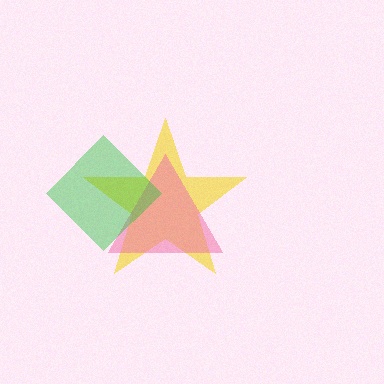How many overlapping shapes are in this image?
There are 3 overlapping shapes in the image.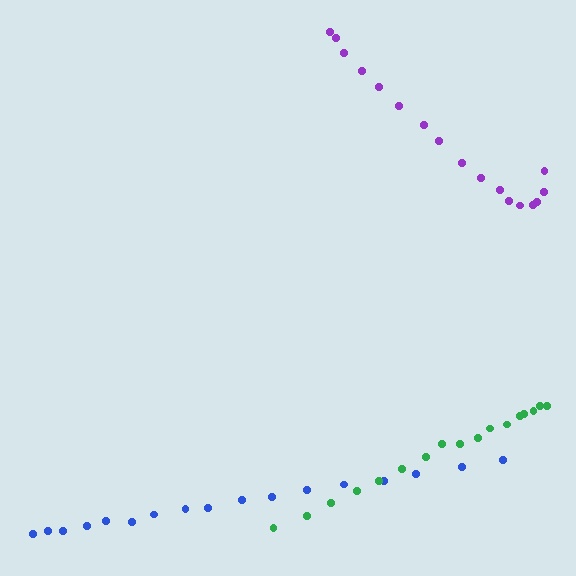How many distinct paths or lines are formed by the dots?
There are 3 distinct paths.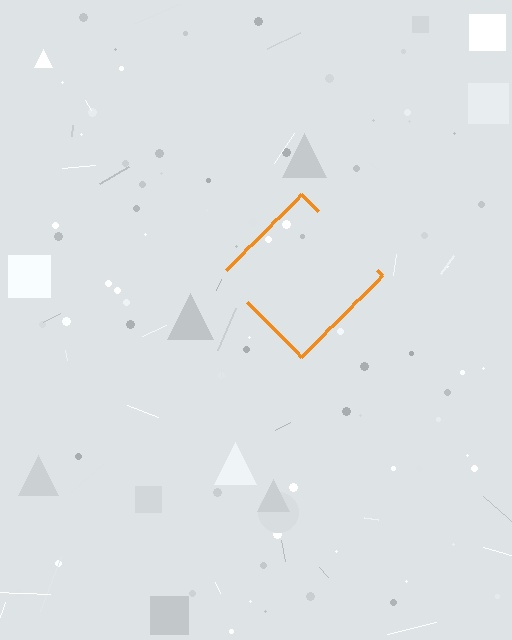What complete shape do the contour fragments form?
The contour fragments form a diamond.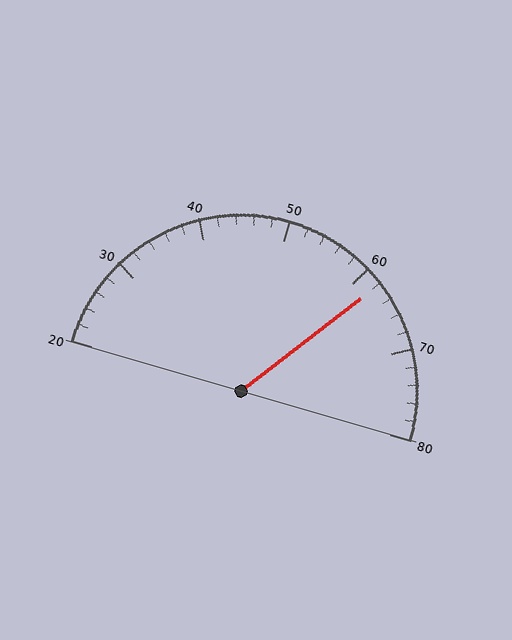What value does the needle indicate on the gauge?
The needle indicates approximately 62.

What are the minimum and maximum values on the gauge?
The gauge ranges from 20 to 80.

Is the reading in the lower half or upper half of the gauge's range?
The reading is in the upper half of the range (20 to 80).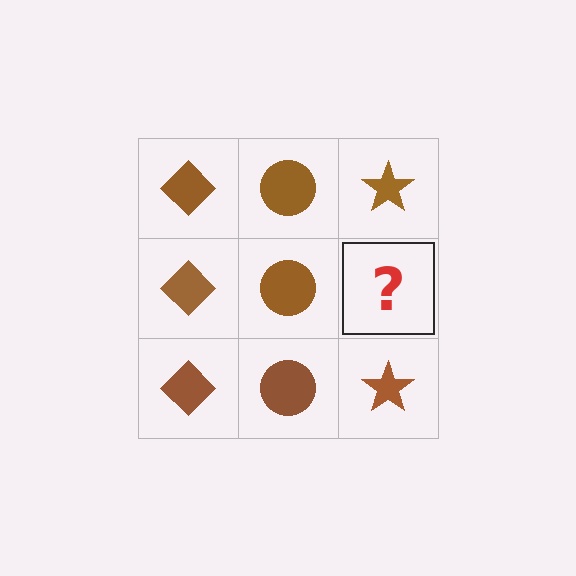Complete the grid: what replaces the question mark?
The question mark should be replaced with a brown star.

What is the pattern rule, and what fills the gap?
The rule is that each column has a consistent shape. The gap should be filled with a brown star.